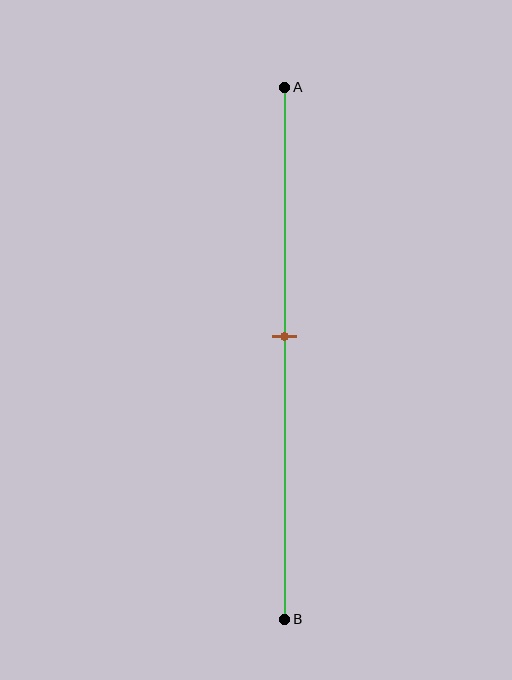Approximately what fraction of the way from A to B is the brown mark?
The brown mark is approximately 45% of the way from A to B.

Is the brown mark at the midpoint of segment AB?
No, the mark is at about 45% from A, not at the 50% midpoint.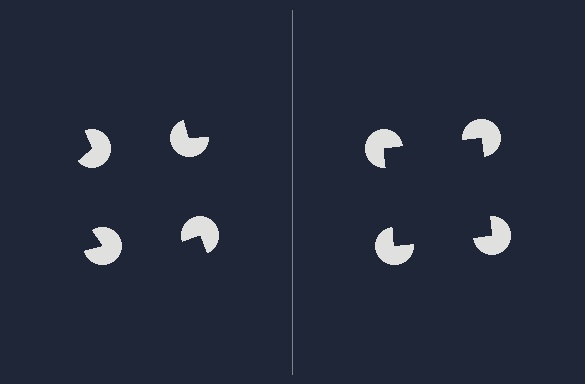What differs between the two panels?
The pac-man discs are positioned identically on both sides; only the wedge orientations differ. On the right they align to a square; on the left they are misaligned.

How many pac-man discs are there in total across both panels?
8 — 4 on each side.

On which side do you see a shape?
An illusory square appears on the right side. On the left side the wedge cuts are rotated, so no coherent shape forms.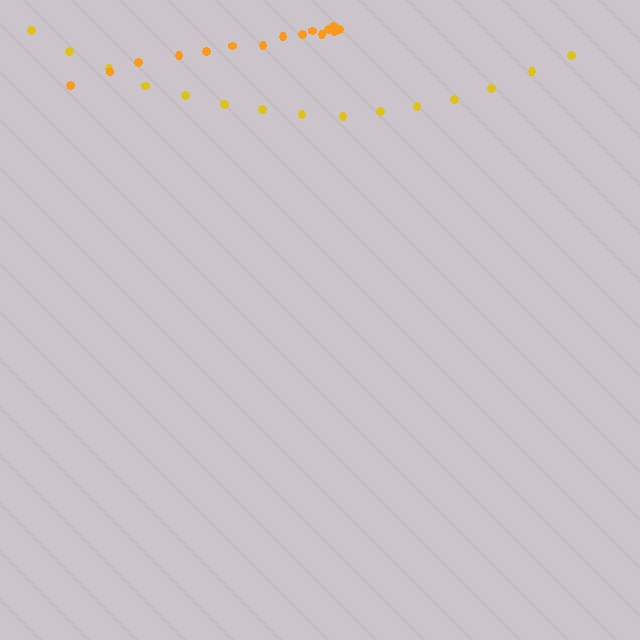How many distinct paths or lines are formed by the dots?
There are 2 distinct paths.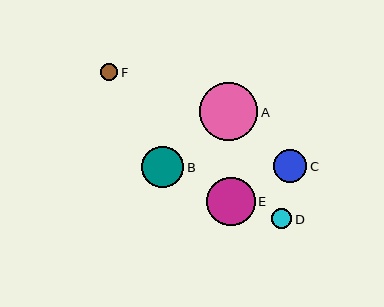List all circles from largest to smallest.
From largest to smallest: A, E, B, C, D, F.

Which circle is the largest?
Circle A is the largest with a size of approximately 58 pixels.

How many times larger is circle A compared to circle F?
Circle A is approximately 3.4 times the size of circle F.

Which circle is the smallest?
Circle F is the smallest with a size of approximately 17 pixels.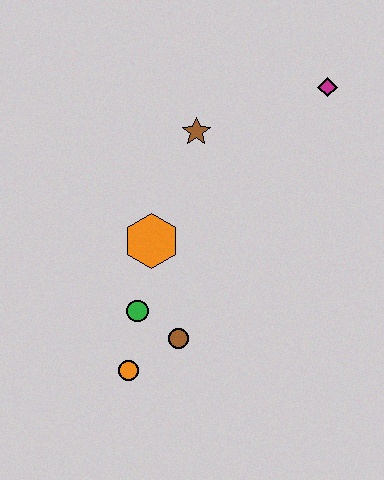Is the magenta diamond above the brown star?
Yes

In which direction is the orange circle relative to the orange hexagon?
The orange circle is below the orange hexagon.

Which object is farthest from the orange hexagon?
The magenta diamond is farthest from the orange hexagon.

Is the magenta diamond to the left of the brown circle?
No